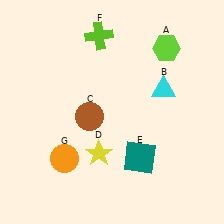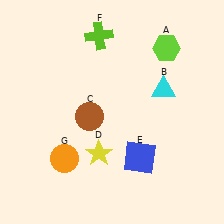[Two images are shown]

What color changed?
The square (E) changed from teal in Image 1 to blue in Image 2.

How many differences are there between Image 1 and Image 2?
There is 1 difference between the two images.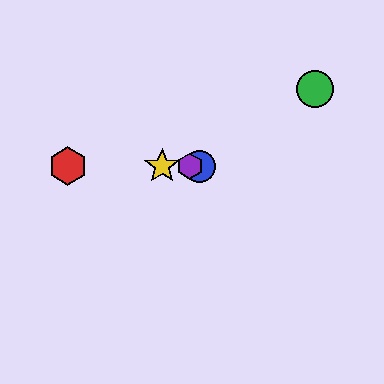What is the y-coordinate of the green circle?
The green circle is at y≈89.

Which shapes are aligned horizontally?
The red hexagon, the blue circle, the yellow star, the purple hexagon are aligned horizontally.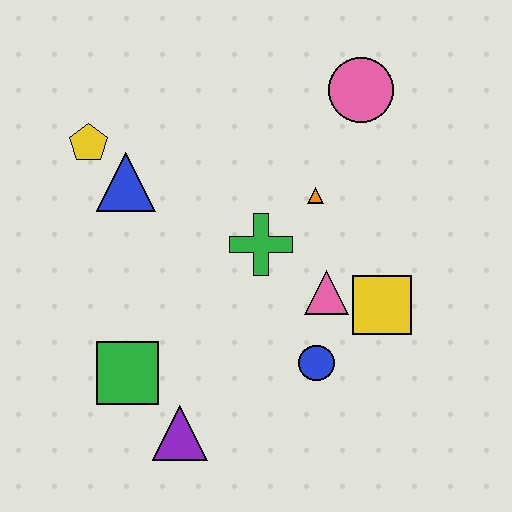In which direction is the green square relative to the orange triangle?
The green square is to the left of the orange triangle.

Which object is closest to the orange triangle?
The green cross is closest to the orange triangle.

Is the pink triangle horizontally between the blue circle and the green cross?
No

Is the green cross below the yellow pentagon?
Yes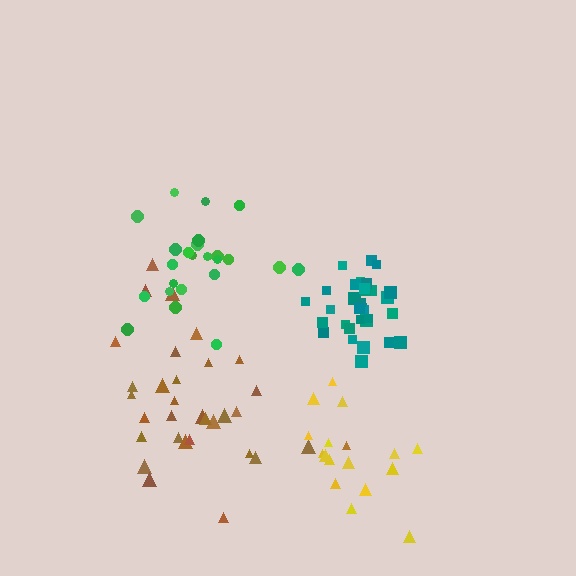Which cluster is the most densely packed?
Teal.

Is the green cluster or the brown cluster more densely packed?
Green.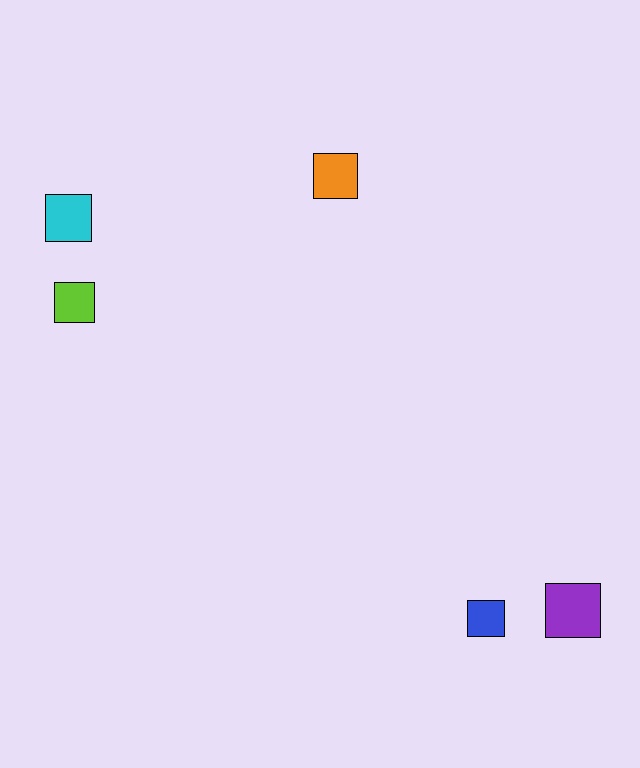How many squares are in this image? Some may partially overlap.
There are 5 squares.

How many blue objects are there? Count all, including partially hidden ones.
There is 1 blue object.